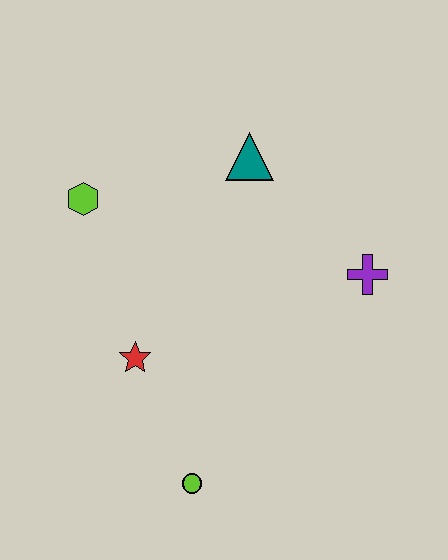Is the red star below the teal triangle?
Yes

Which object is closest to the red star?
The lime circle is closest to the red star.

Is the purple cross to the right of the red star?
Yes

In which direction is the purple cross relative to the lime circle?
The purple cross is above the lime circle.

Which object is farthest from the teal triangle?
The lime circle is farthest from the teal triangle.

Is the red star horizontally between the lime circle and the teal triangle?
No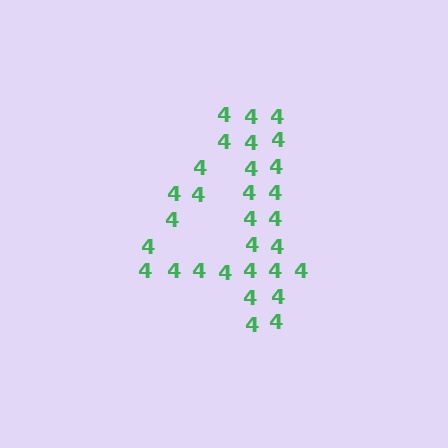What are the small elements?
The small elements are digit 4's.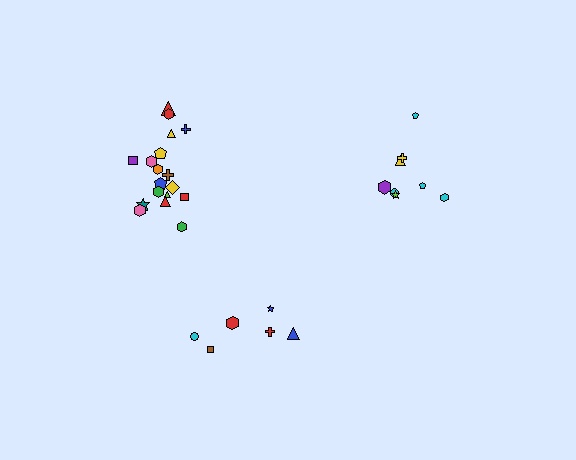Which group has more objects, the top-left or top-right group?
The top-left group.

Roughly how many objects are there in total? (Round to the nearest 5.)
Roughly 30 objects in total.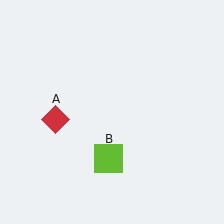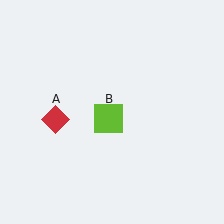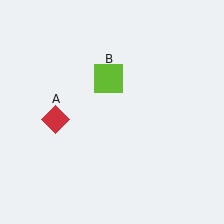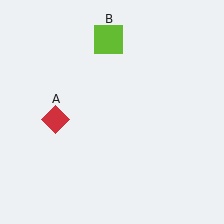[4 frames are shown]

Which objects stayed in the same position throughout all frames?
Red diamond (object A) remained stationary.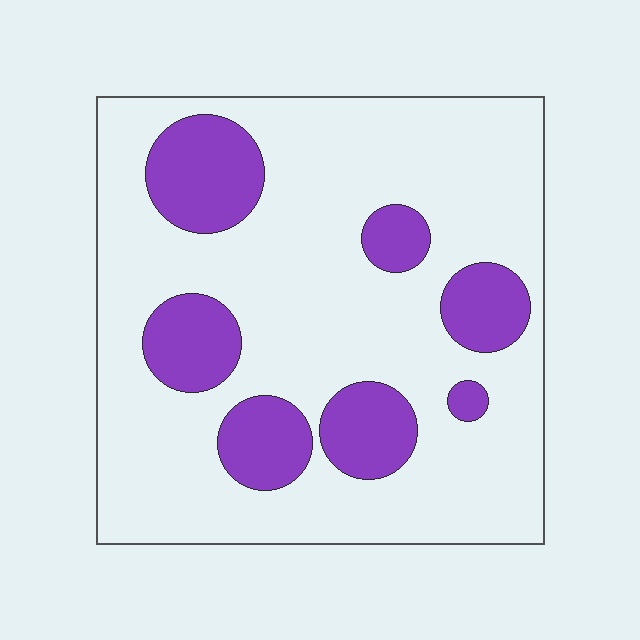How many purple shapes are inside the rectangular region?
7.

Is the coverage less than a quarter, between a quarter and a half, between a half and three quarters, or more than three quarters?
Less than a quarter.